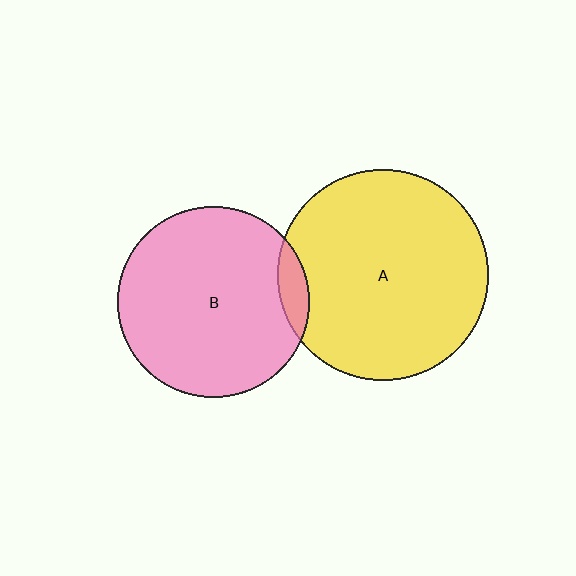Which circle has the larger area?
Circle A (yellow).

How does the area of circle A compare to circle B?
Approximately 1.2 times.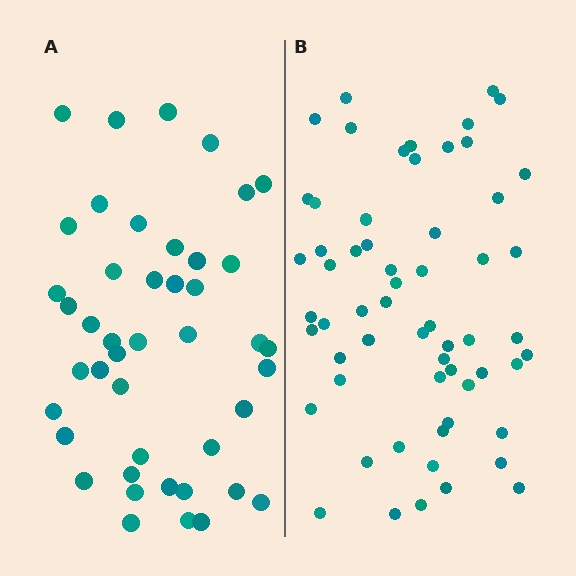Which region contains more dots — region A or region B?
Region B (the right region) has more dots.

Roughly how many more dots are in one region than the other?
Region B has approximately 15 more dots than region A.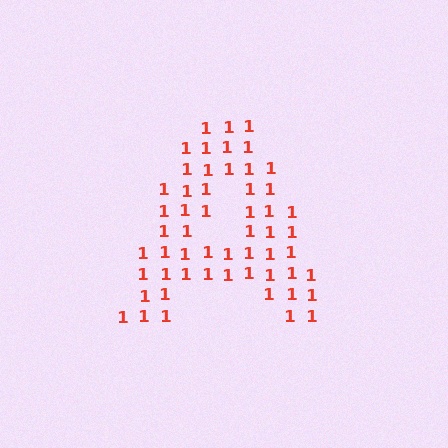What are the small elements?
The small elements are digit 1's.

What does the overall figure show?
The overall figure shows the letter A.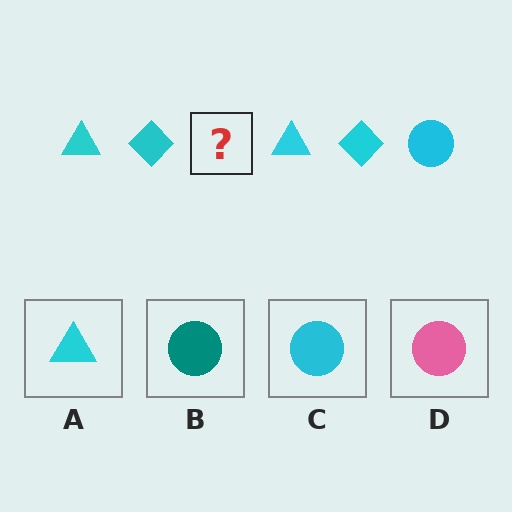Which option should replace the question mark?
Option C.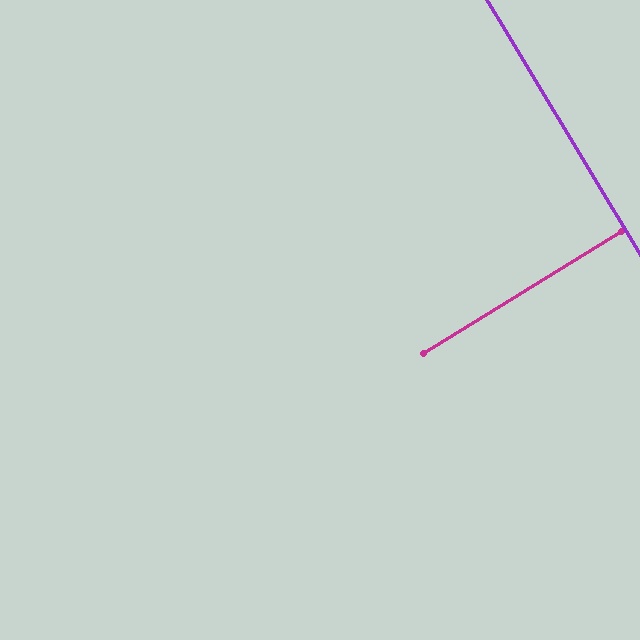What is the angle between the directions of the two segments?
Approximately 89 degrees.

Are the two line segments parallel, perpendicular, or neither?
Perpendicular — they meet at approximately 89°.